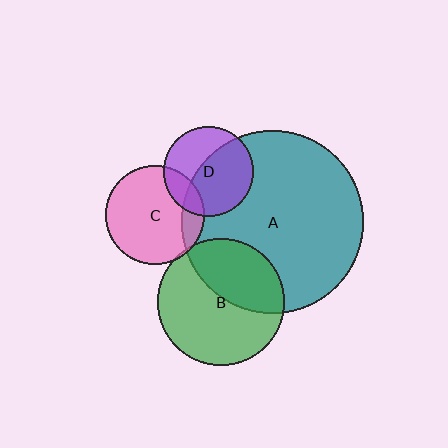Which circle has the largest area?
Circle A (teal).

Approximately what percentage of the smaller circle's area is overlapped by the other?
Approximately 15%.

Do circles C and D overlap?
Yes.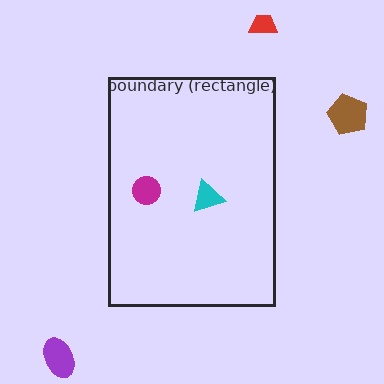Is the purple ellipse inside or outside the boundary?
Outside.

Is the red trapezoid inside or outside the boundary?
Outside.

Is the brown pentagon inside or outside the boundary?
Outside.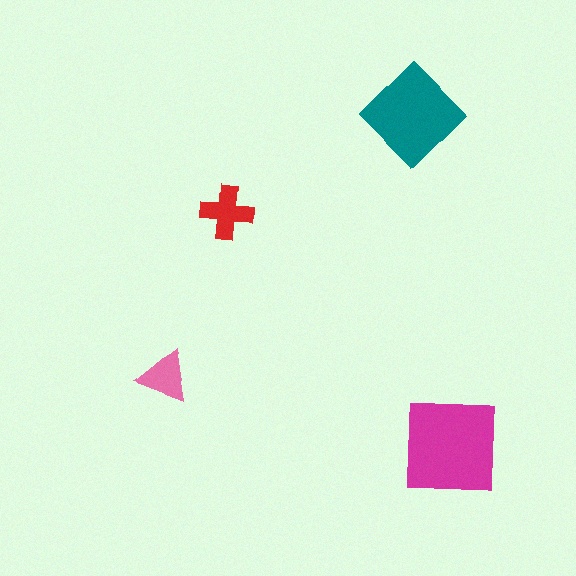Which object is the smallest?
The pink triangle.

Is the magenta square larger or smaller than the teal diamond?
Larger.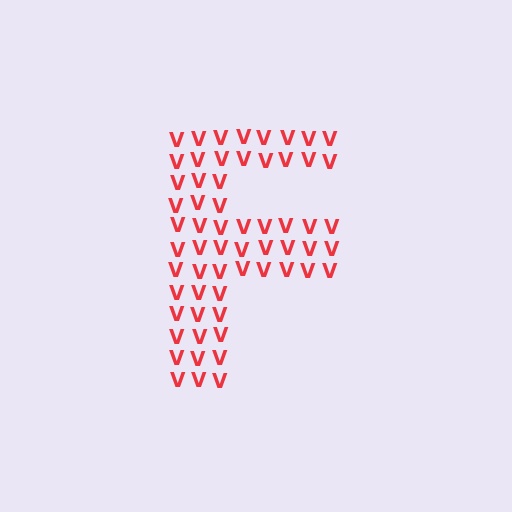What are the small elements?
The small elements are letter V's.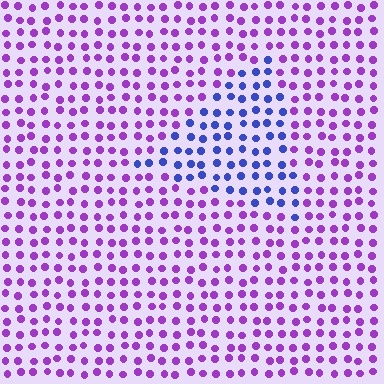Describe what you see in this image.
The image is filled with small purple elements in a uniform arrangement. A triangle-shaped region is visible where the elements are tinted to a slightly different hue, forming a subtle color boundary.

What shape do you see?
I see a triangle.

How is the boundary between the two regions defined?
The boundary is defined purely by a slight shift in hue (about 51 degrees). Spacing, size, and orientation are identical on both sides.